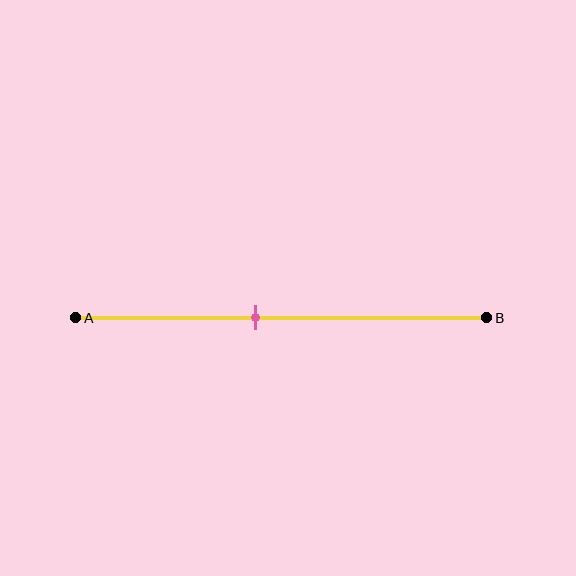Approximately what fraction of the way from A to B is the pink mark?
The pink mark is approximately 45% of the way from A to B.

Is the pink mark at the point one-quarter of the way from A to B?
No, the mark is at about 45% from A, not at the 25% one-quarter point.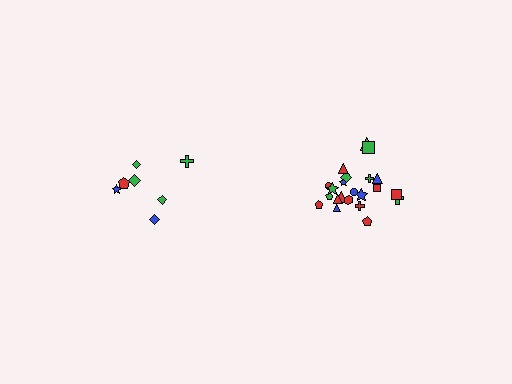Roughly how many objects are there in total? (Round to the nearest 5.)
Roughly 30 objects in total.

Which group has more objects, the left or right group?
The right group.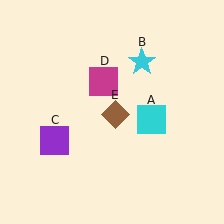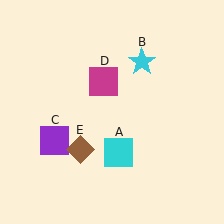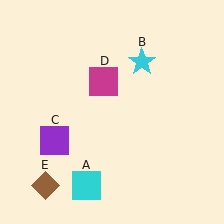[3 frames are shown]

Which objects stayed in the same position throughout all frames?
Cyan star (object B) and purple square (object C) and magenta square (object D) remained stationary.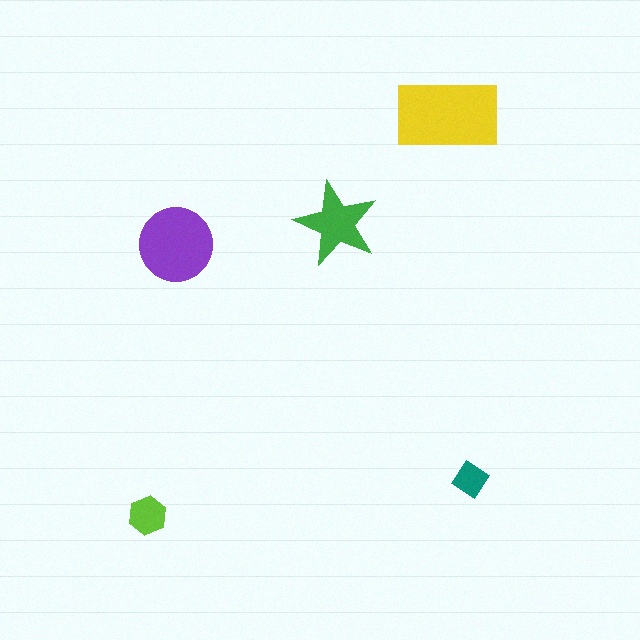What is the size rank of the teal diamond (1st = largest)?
5th.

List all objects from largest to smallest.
The yellow rectangle, the purple circle, the green star, the lime hexagon, the teal diamond.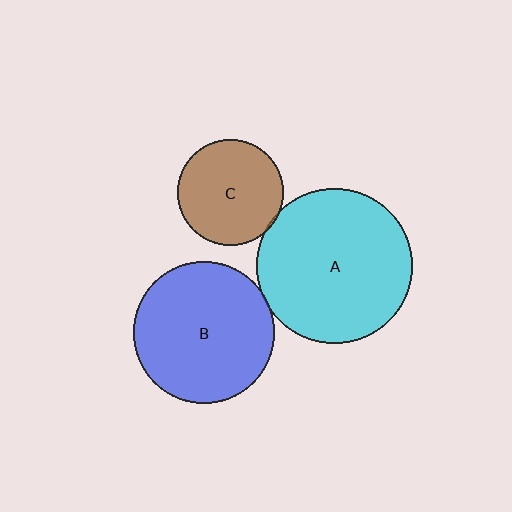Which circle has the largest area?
Circle A (cyan).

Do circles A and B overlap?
Yes.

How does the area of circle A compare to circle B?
Approximately 1.2 times.